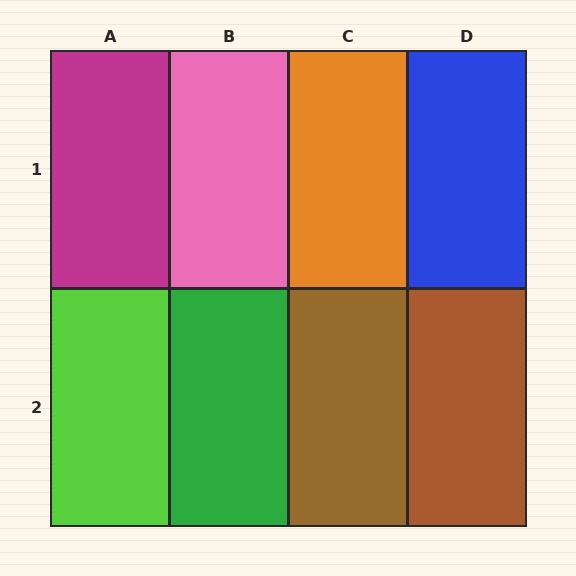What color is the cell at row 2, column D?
Brown.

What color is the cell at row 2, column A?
Lime.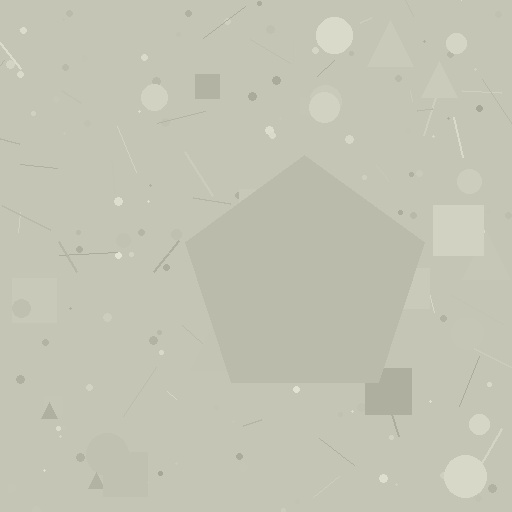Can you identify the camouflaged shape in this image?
The camouflaged shape is a pentagon.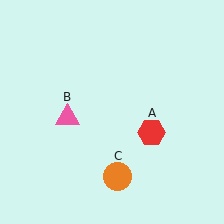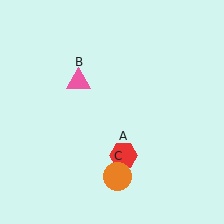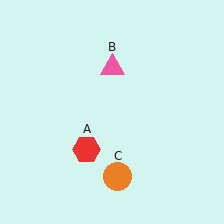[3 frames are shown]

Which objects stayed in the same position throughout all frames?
Orange circle (object C) remained stationary.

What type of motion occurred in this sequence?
The red hexagon (object A), pink triangle (object B) rotated clockwise around the center of the scene.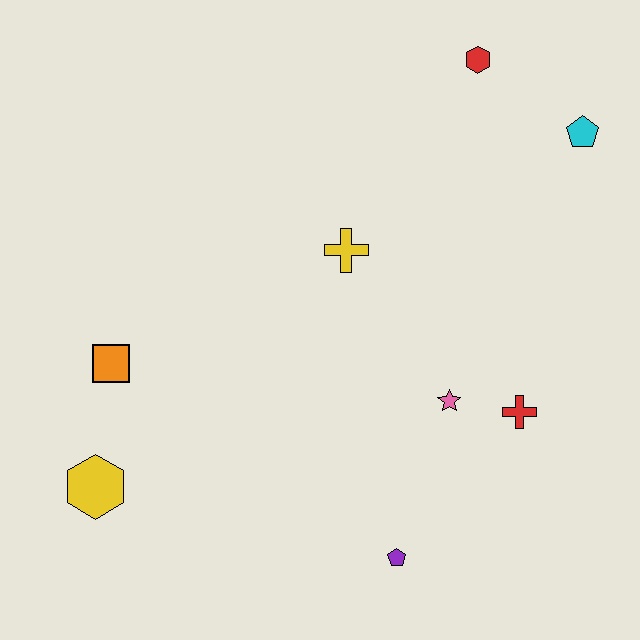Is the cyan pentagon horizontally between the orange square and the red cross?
No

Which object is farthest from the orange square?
The cyan pentagon is farthest from the orange square.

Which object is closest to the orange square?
The yellow hexagon is closest to the orange square.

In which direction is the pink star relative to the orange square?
The pink star is to the right of the orange square.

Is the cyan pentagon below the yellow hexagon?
No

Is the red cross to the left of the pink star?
No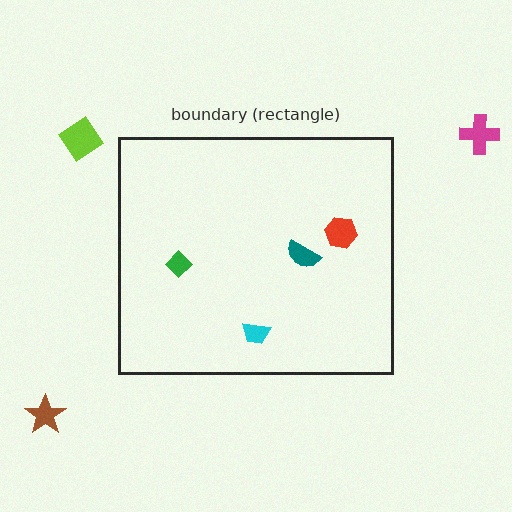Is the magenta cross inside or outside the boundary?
Outside.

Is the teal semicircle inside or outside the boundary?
Inside.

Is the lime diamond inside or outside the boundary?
Outside.